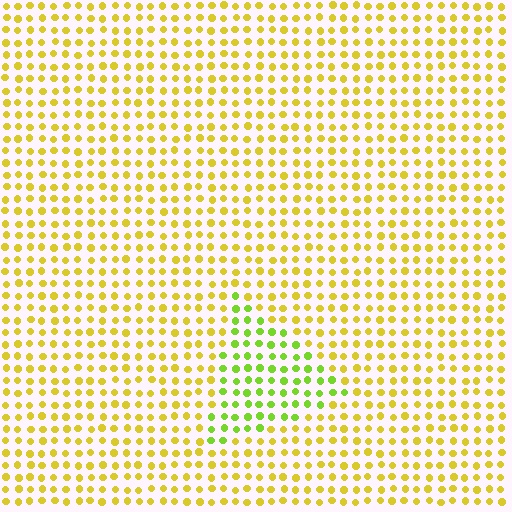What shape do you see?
I see a triangle.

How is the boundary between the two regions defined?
The boundary is defined purely by a slight shift in hue (about 39 degrees). Spacing, size, and orientation are identical on both sides.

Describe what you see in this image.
The image is filled with small yellow elements in a uniform arrangement. A triangle-shaped region is visible where the elements are tinted to a slightly different hue, forming a subtle color boundary.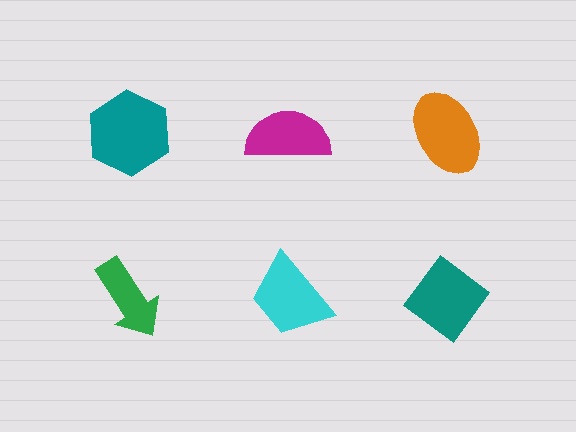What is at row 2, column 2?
A cyan trapezoid.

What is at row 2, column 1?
A green arrow.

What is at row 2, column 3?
A teal diamond.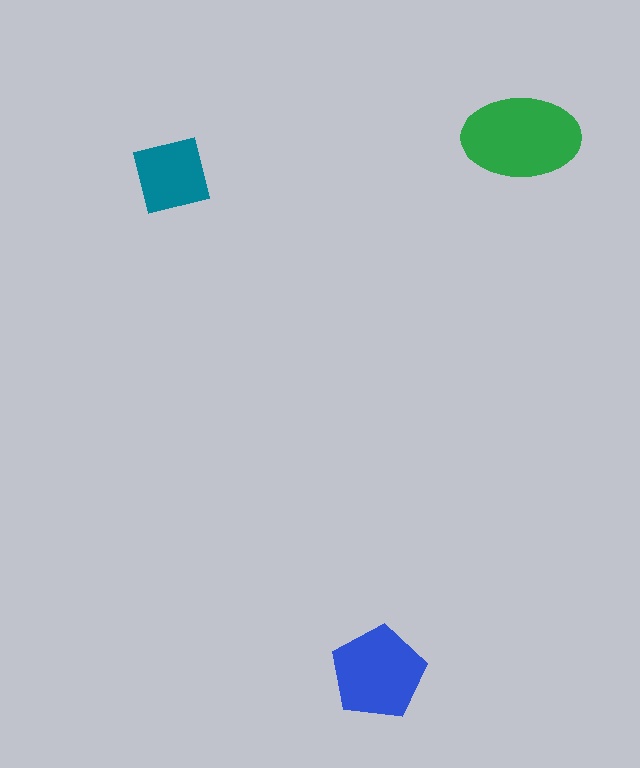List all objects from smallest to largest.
The teal square, the blue pentagon, the green ellipse.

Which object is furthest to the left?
The teal square is leftmost.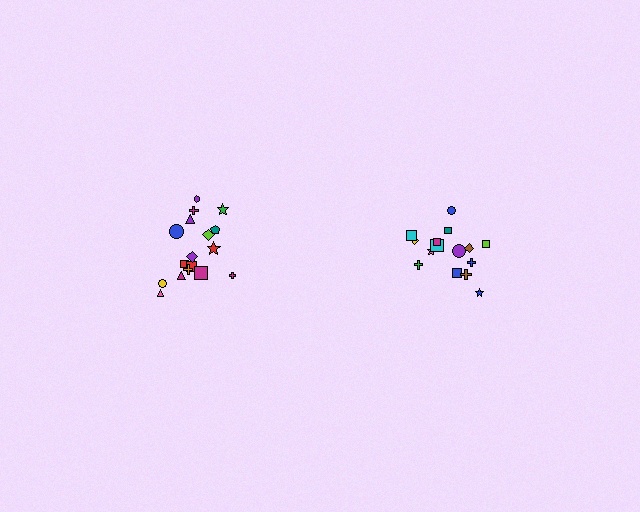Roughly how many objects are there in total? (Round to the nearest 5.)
Roughly 35 objects in total.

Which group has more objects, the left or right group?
The left group.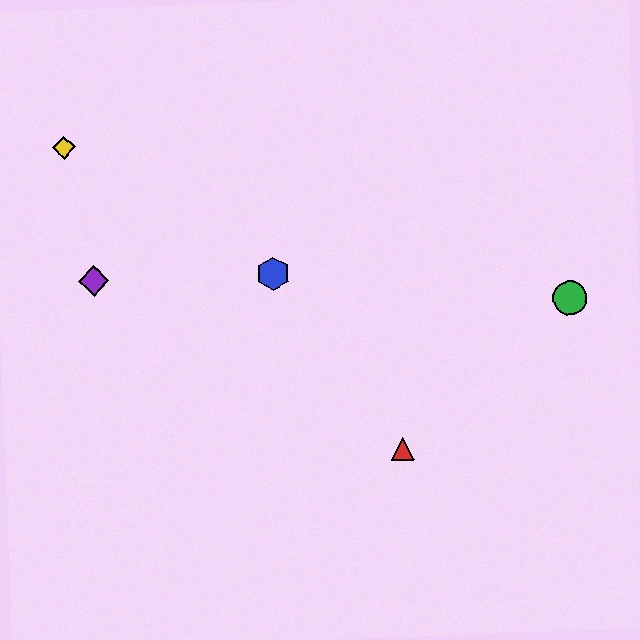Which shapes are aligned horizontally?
The blue hexagon, the purple diamond are aligned horizontally.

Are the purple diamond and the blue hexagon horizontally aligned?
Yes, both are at y≈281.